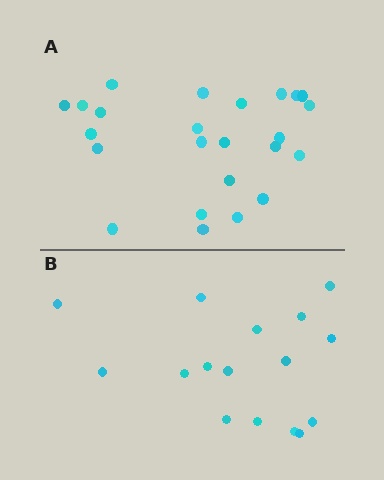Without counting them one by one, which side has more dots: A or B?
Region A (the top region) has more dots.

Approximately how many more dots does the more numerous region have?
Region A has roughly 8 or so more dots than region B.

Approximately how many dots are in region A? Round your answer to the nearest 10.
About 20 dots. (The exact count is 24, which rounds to 20.)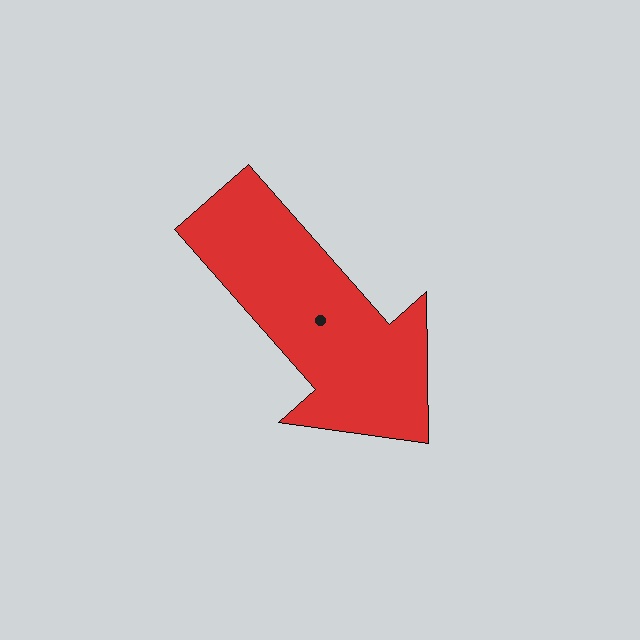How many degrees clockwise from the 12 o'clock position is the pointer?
Approximately 139 degrees.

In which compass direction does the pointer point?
Southeast.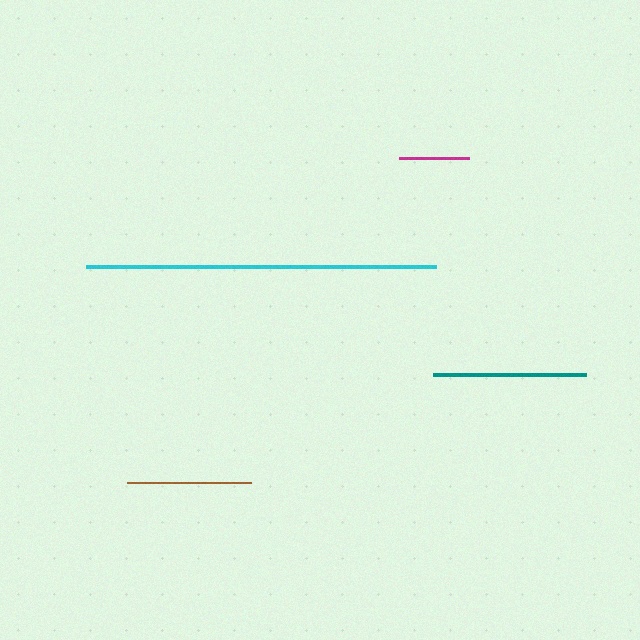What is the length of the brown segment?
The brown segment is approximately 124 pixels long.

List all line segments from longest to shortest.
From longest to shortest: cyan, teal, brown, magenta.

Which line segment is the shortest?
The magenta line is the shortest at approximately 70 pixels.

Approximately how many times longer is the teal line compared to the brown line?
The teal line is approximately 1.2 times the length of the brown line.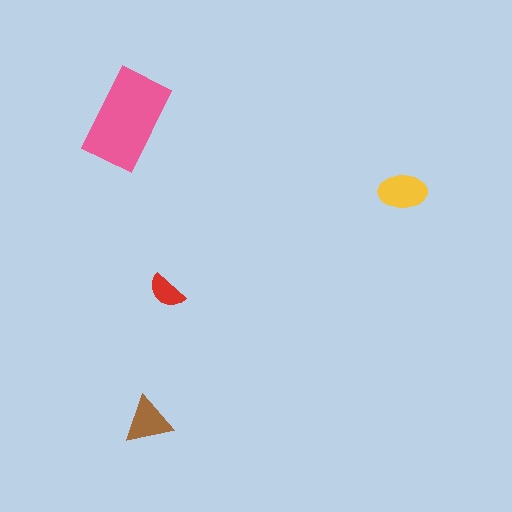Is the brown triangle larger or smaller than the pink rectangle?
Smaller.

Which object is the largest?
The pink rectangle.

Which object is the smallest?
The red semicircle.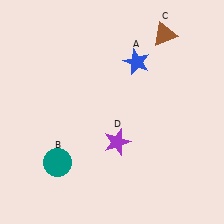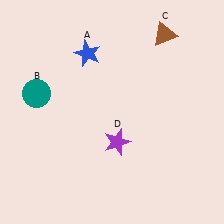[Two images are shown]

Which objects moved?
The objects that moved are: the blue star (A), the teal circle (B).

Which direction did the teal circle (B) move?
The teal circle (B) moved up.